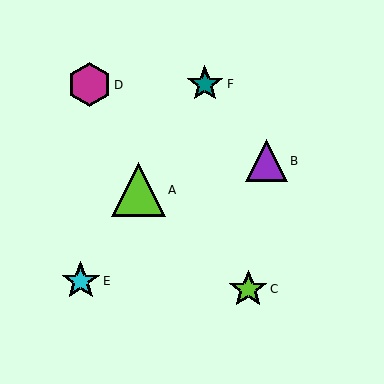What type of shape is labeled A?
Shape A is a lime triangle.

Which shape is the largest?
The lime triangle (labeled A) is the largest.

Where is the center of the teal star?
The center of the teal star is at (205, 84).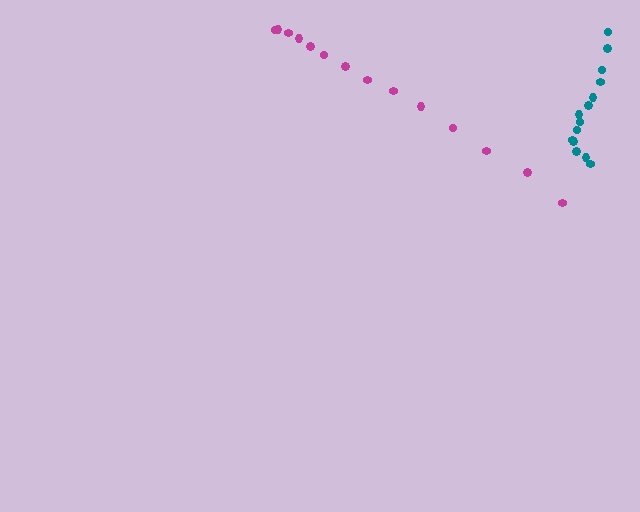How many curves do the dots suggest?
There are 2 distinct paths.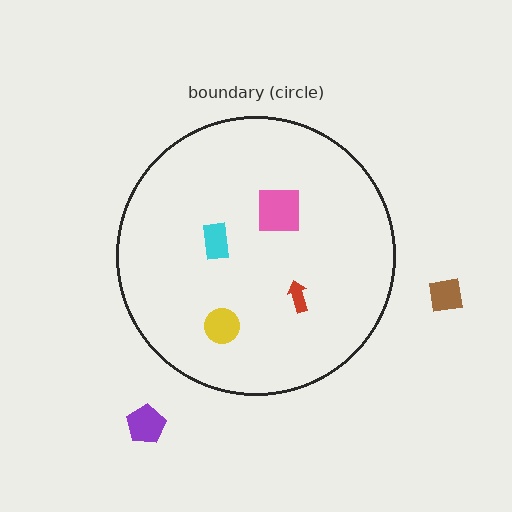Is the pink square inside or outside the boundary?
Inside.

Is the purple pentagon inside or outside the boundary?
Outside.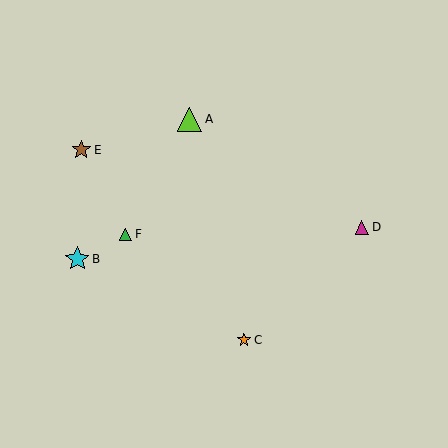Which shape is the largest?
The cyan star (labeled B) is the largest.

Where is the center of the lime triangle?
The center of the lime triangle is at (190, 119).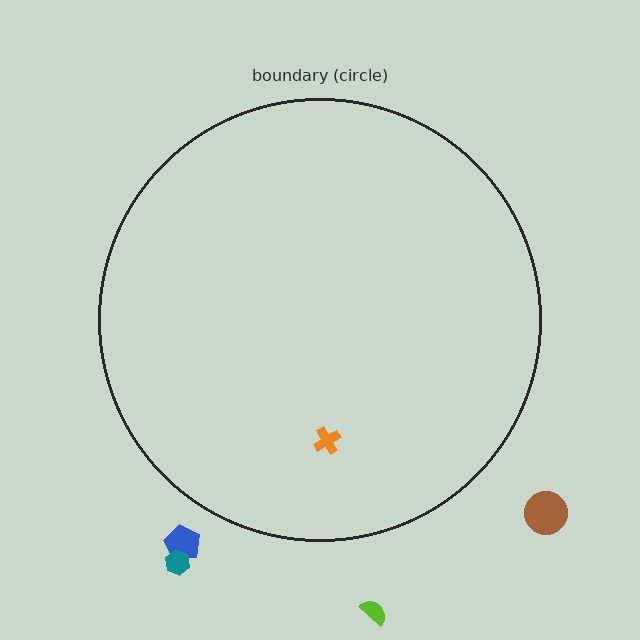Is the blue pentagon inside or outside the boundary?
Outside.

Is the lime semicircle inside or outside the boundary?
Outside.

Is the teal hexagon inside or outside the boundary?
Outside.